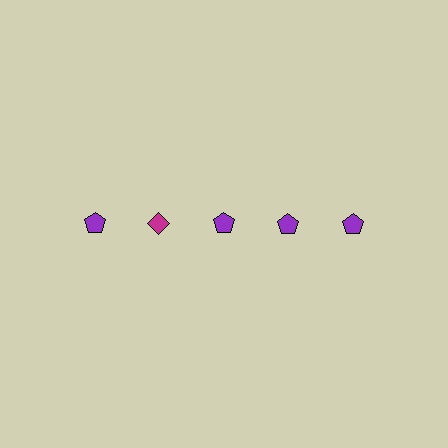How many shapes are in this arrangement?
There are 5 shapes arranged in a grid pattern.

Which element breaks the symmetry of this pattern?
The magenta diamond in the top row, second from left column breaks the symmetry. All other shapes are purple pentagons.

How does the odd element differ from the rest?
It differs in both color (magenta instead of purple) and shape (diamond instead of pentagon).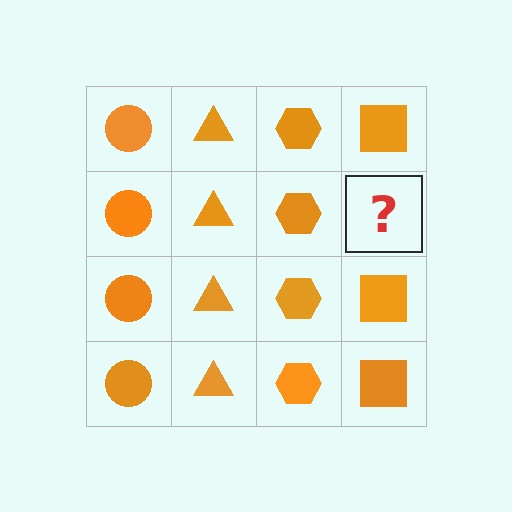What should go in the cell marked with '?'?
The missing cell should contain an orange square.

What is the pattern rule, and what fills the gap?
The rule is that each column has a consistent shape. The gap should be filled with an orange square.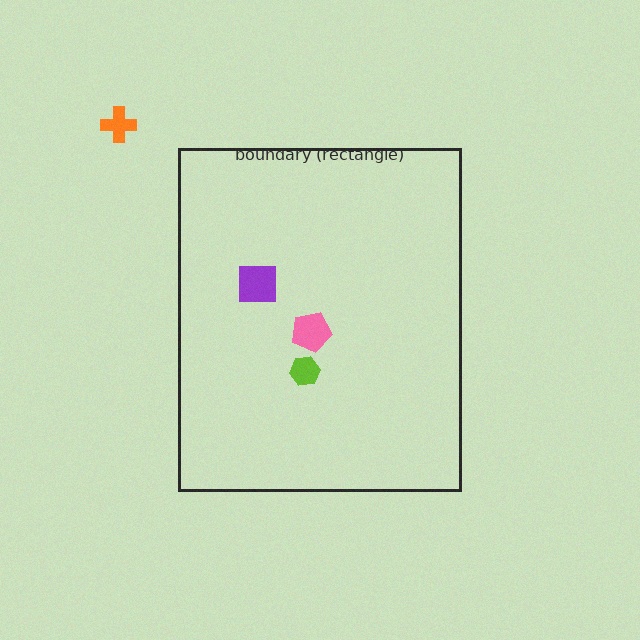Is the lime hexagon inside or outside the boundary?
Inside.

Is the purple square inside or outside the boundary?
Inside.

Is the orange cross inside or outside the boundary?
Outside.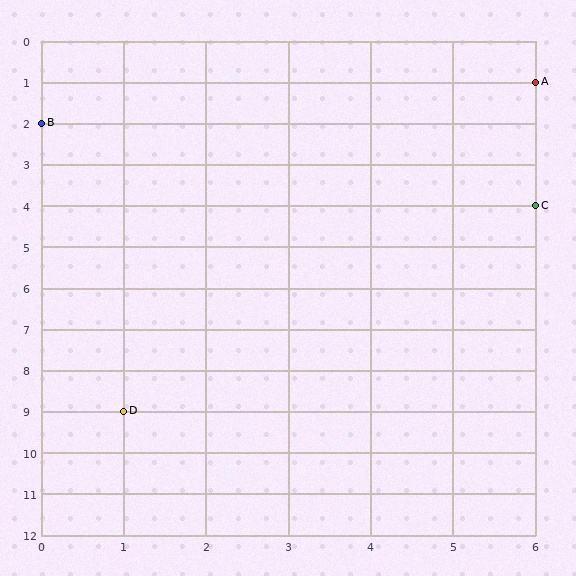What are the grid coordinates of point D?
Point D is at grid coordinates (1, 9).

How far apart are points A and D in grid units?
Points A and D are 5 columns and 8 rows apart (about 9.4 grid units diagonally).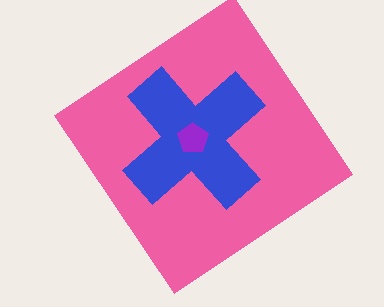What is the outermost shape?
The pink diamond.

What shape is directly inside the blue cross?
The purple pentagon.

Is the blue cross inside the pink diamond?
Yes.